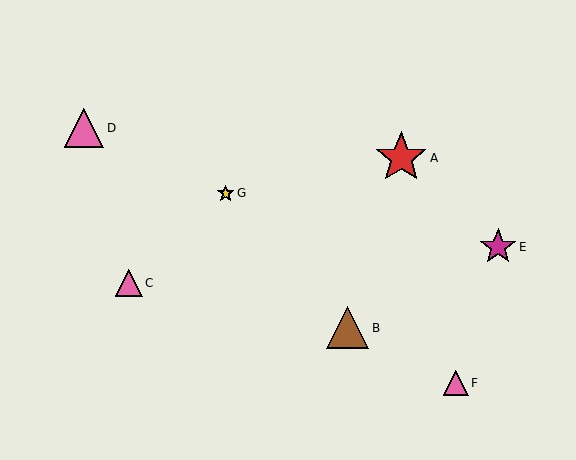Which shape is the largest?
The red star (labeled A) is the largest.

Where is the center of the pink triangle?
The center of the pink triangle is at (84, 128).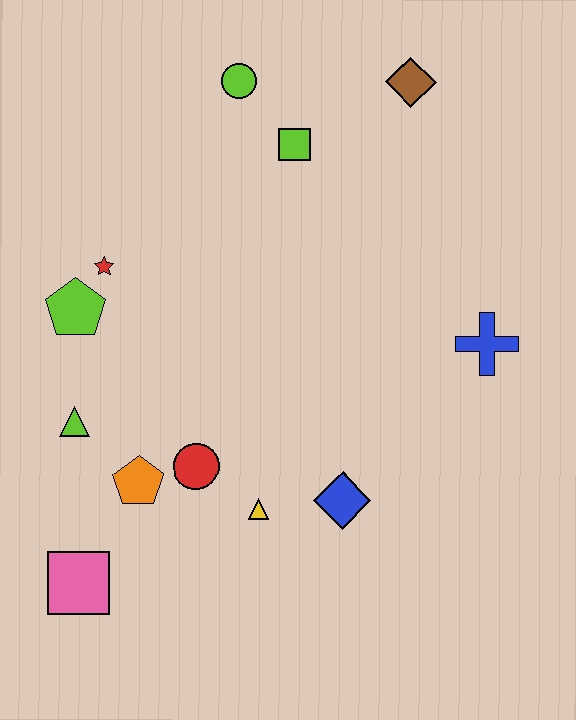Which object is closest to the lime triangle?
The orange pentagon is closest to the lime triangle.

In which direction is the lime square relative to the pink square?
The lime square is above the pink square.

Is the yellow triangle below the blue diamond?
Yes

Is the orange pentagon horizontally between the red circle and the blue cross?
No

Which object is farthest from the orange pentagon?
The brown diamond is farthest from the orange pentagon.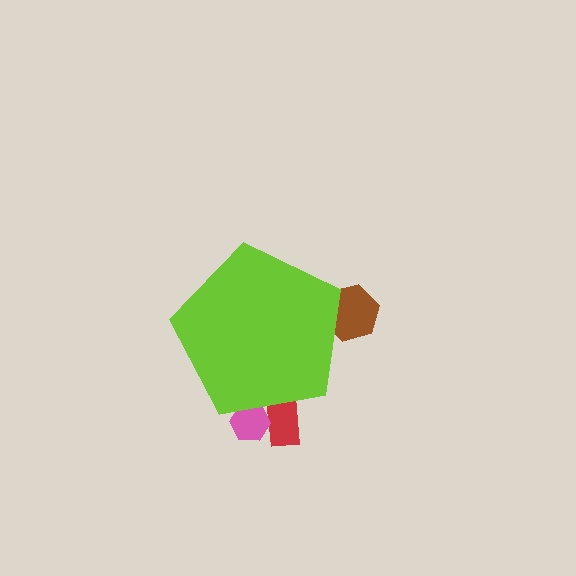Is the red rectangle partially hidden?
Yes, the red rectangle is partially hidden behind the lime pentagon.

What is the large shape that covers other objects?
A lime pentagon.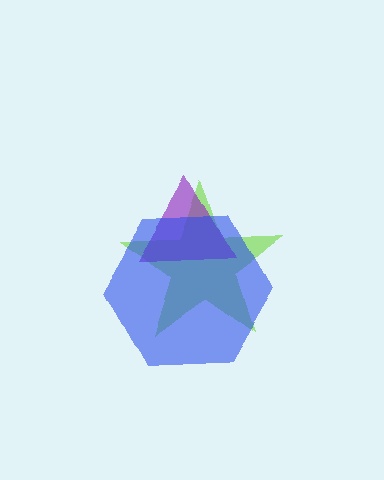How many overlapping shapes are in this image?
There are 3 overlapping shapes in the image.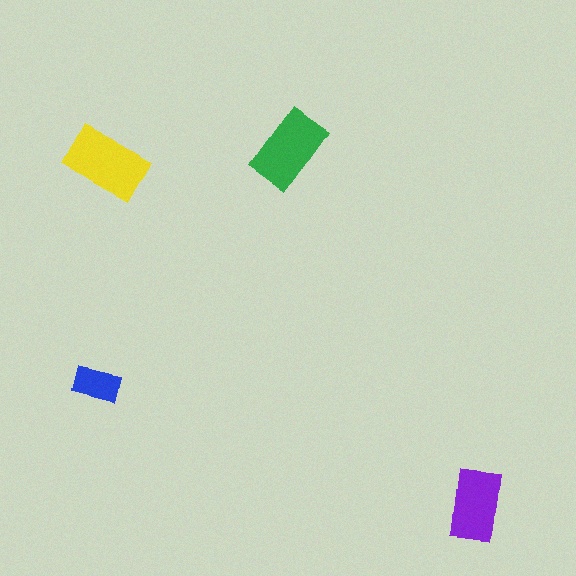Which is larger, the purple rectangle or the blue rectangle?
The purple one.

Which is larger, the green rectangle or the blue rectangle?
The green one.